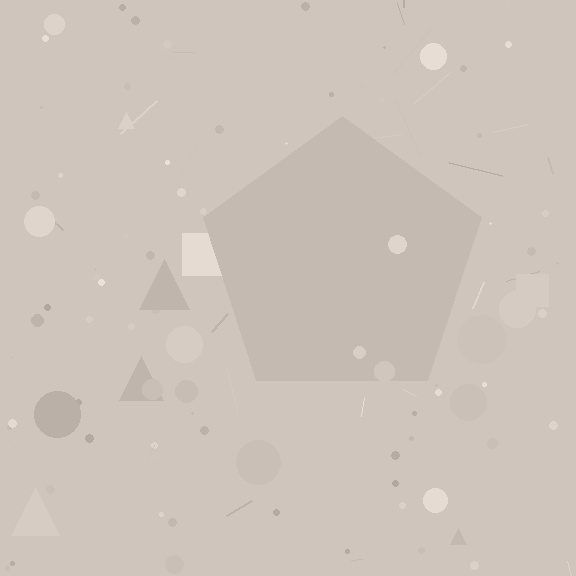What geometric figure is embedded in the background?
A pentagon is embedded in the background.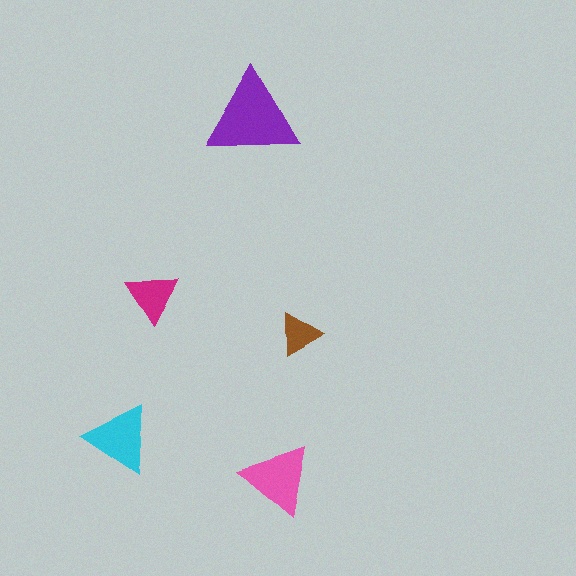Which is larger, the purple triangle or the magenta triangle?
The purple one.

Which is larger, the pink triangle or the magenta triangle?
The pink one.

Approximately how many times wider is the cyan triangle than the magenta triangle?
About 1.5 times wider.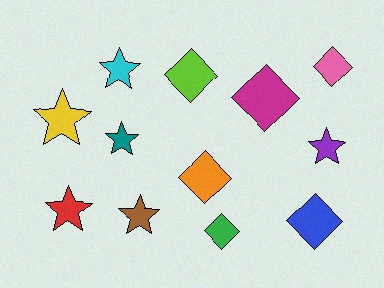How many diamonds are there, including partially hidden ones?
There are 6 diamonds.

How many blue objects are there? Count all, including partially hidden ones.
There is 1 blue object.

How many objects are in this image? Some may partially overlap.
There are 12 objects.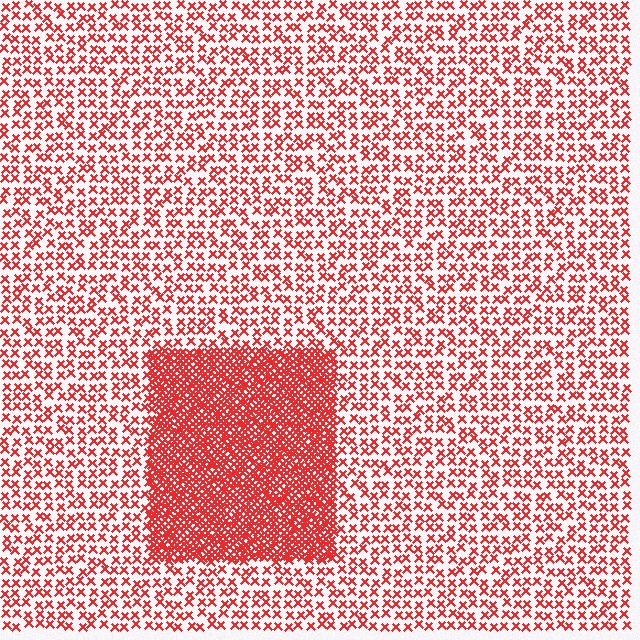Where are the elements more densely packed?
The elements are more densely packed inside the rectangle boundary.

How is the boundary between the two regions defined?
The boundary is defined by a change in element density (approximately 3.1x ratio). All elements are the same color, size, and shape.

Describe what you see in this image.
The image contains small red elements arranged at two different densities. A rectangle-shaped region is visible where the elements are more densely packed than the surrounding area.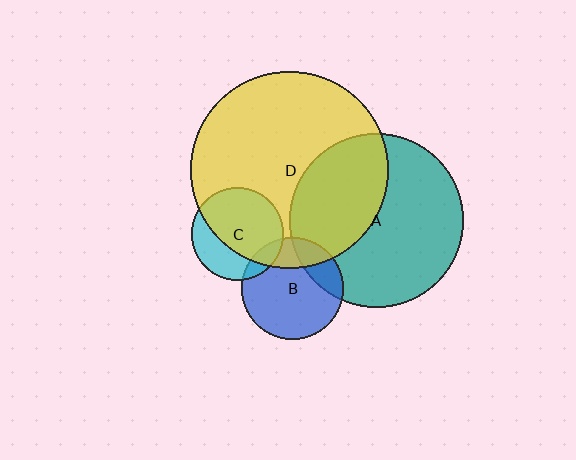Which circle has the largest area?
Circle D (yellow).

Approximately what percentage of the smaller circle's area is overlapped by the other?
Approximately 20%.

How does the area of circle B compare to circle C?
Approximately 1.2 times.